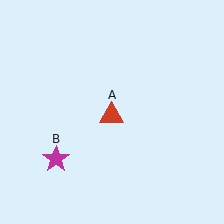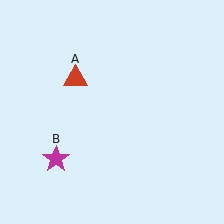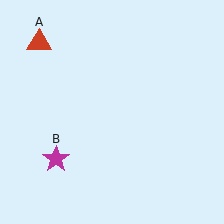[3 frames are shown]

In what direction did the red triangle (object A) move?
The red triangle (object A) moved up and to the left.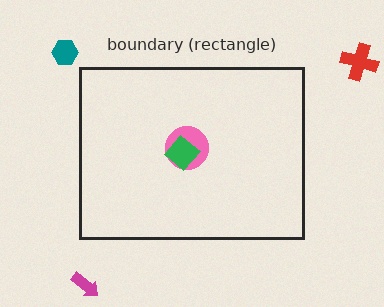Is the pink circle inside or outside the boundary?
Inside.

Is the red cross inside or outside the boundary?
Outside.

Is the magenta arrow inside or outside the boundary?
Outside.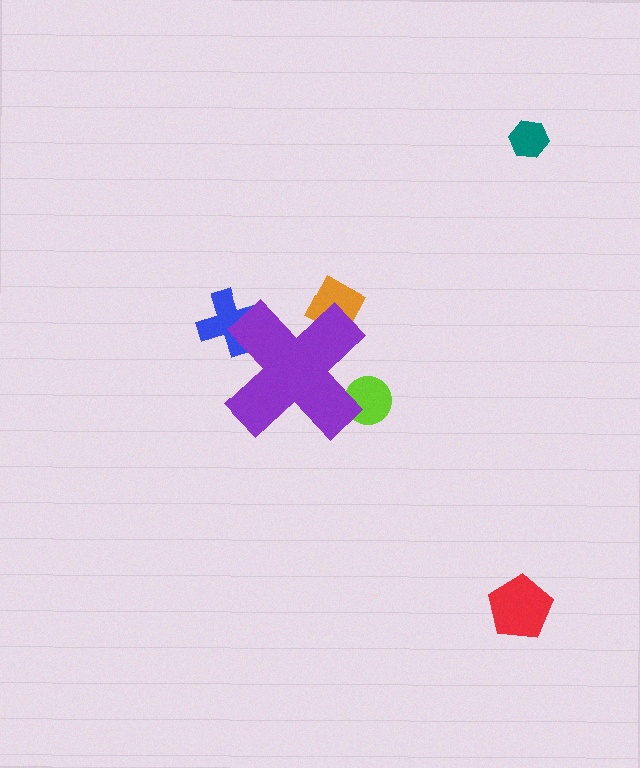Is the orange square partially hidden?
Yes, the orange square is partially hidden behind the purple cross.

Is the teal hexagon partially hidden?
No, the teal hexagon is fully visible.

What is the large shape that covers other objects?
A purple cross.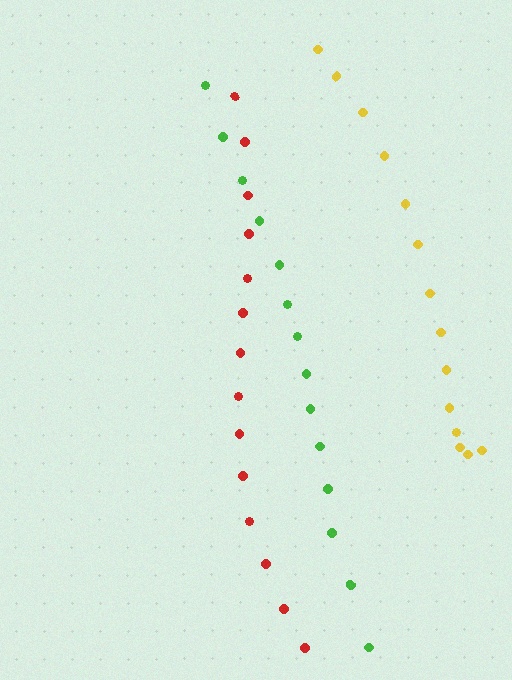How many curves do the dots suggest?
There are 3 distinct paths.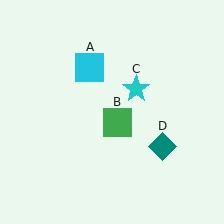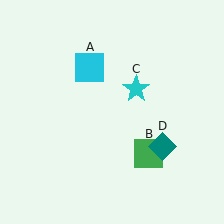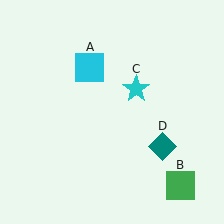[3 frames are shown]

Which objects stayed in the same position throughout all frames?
Cyan square (object A) and cyan star (object C) and teal diamond (object D) remained stationary.